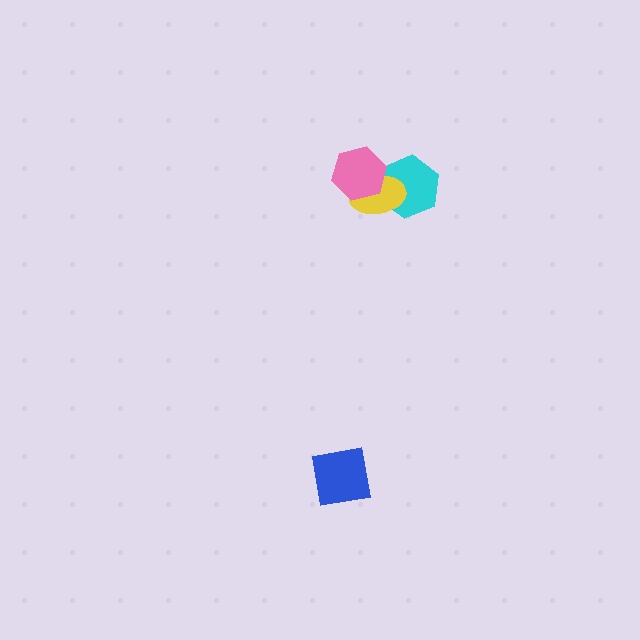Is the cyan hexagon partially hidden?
Yes, it is partially covered by another shape.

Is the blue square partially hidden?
No, no other shape covers it.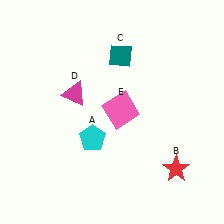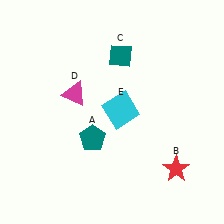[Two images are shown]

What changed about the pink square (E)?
In Image 1, E is pink. In Image 2, it changed to cyan.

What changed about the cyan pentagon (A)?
In Image 1, A is cyan. In Image 2, it changed to teal.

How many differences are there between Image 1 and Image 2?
There are 2 differences between the two images.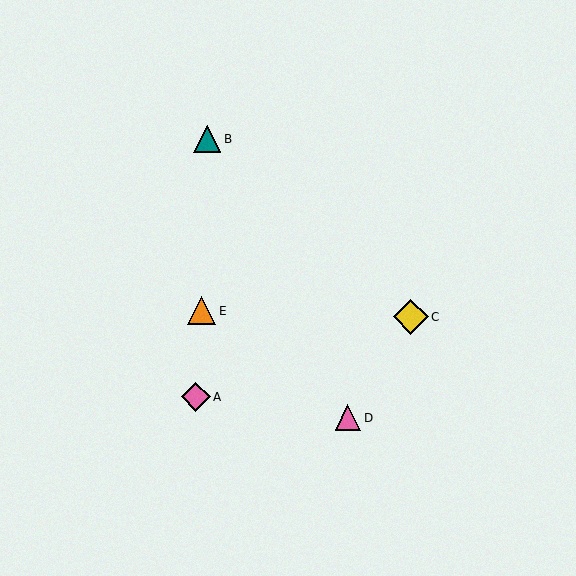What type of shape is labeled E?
Shape E is an orange triangle.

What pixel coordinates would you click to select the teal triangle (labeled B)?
Click at (207, 139) to select the teal triangle B.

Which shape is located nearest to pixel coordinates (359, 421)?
The pink triangle (labeled D) at (348, 418) is nearest to that location.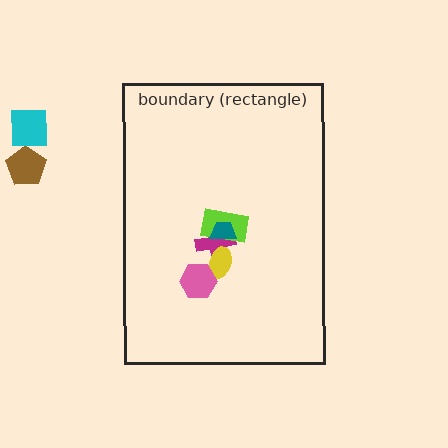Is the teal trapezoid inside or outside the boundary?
Inside.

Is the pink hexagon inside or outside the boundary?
Inside.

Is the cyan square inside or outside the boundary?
Outside.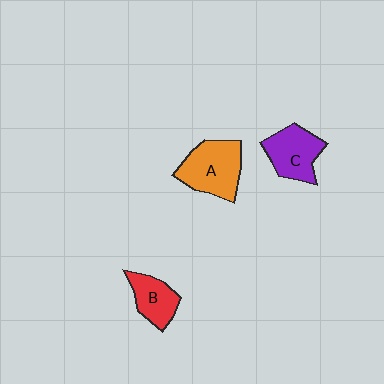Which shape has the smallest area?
Shape B (red).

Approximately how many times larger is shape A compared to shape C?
Approximately 1.2 times.